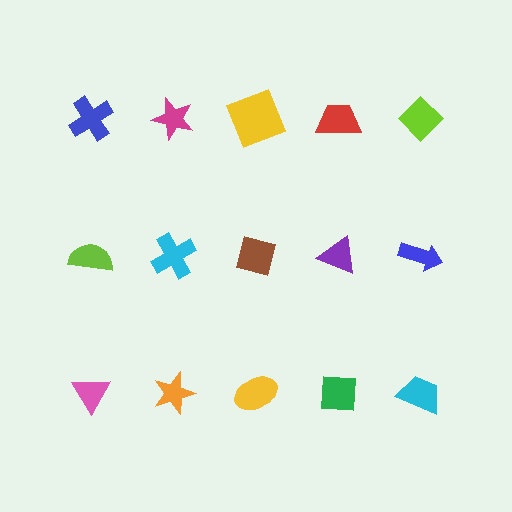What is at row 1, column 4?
A red trapezoid.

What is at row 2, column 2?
A cyan cross.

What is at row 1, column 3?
A yellow square.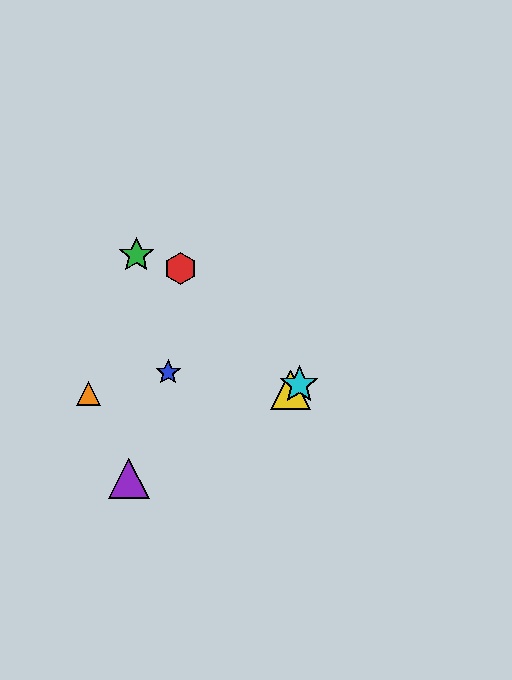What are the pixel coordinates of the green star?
The green star is at (136, 255).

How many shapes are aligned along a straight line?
3 shapes (the yellow triangle, the purple triangle, the cyan star) are aligned along a straight line.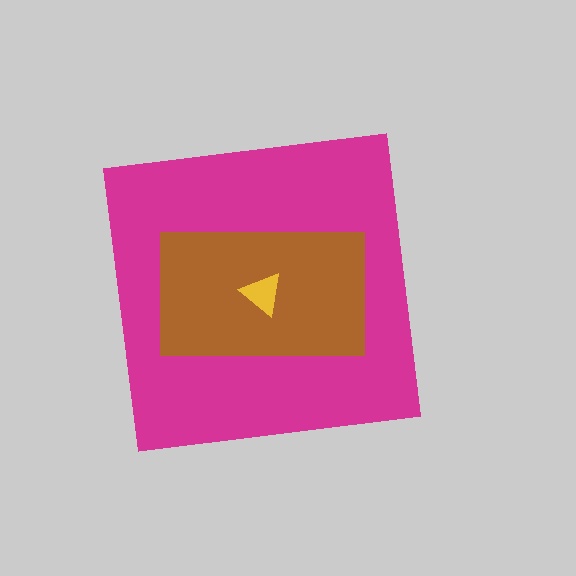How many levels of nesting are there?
3.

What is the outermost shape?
The magenta square.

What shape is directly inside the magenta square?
The brown rectangle.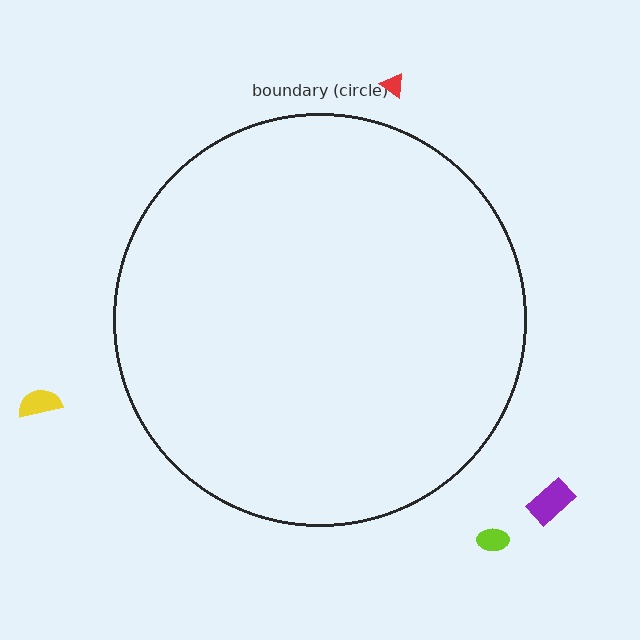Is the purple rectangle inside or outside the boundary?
Outside.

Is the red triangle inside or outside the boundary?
Outside.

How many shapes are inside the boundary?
0 inside, 4 outside.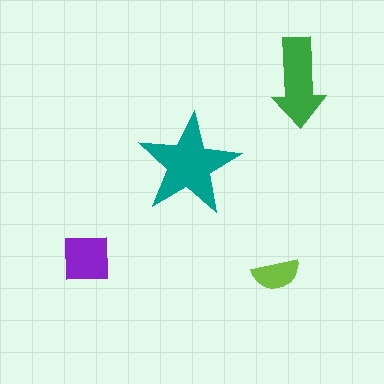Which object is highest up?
The green arrow is topmost.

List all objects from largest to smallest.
The teal star, the green arrow, the purple square, the lime semicircle.